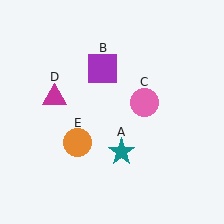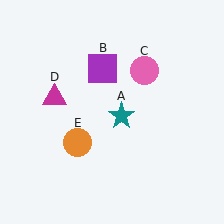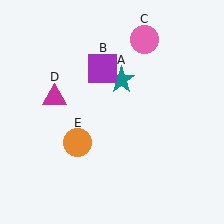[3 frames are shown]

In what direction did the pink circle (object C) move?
The pink circle (object C) moved up.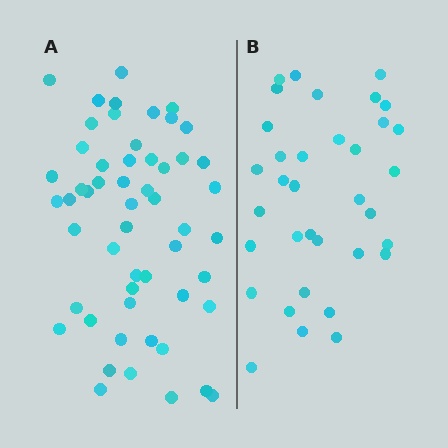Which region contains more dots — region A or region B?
Region A (the left region) has more dots.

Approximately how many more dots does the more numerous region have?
Region A has approximately 20 more dots than region B.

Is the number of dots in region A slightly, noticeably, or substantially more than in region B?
Region A has substantially more. The ratio is roughly 1.5 to 1.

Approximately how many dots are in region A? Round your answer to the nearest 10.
About 50 dots. (The exact count is 54, which rounds to 50.)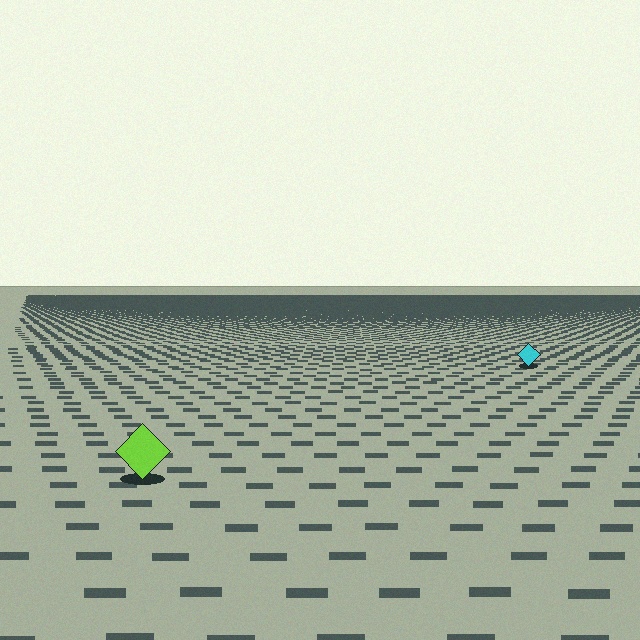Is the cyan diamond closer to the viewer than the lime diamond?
No. The lime diamond is closer — you can tell from the texture gradient: the ground texture is coarser near it.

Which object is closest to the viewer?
The lime diamond is closest. The texture marks near it are larger and more spread out.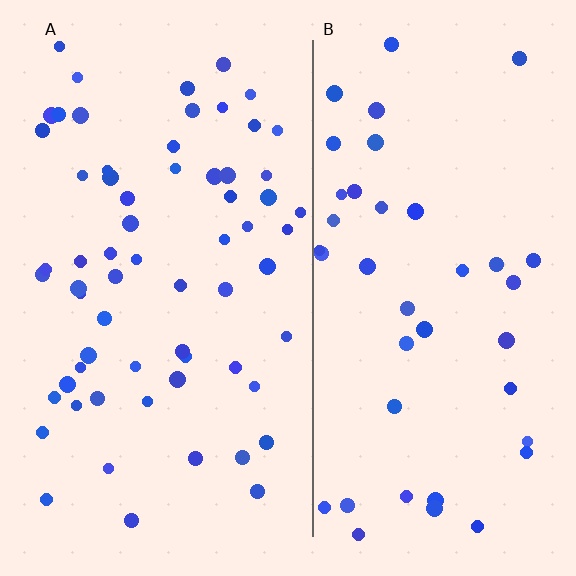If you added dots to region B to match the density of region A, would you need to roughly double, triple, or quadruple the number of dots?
Approximately double.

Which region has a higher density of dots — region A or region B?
A (the left).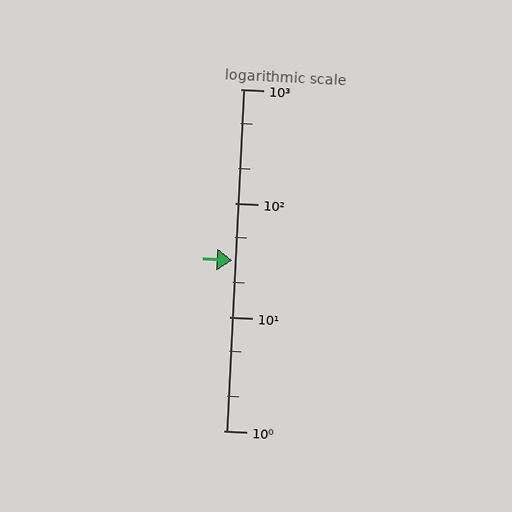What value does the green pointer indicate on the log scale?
The pointer indicates approximately 31.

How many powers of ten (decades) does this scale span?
The scale spans 3 decades, from 1 to 1000.